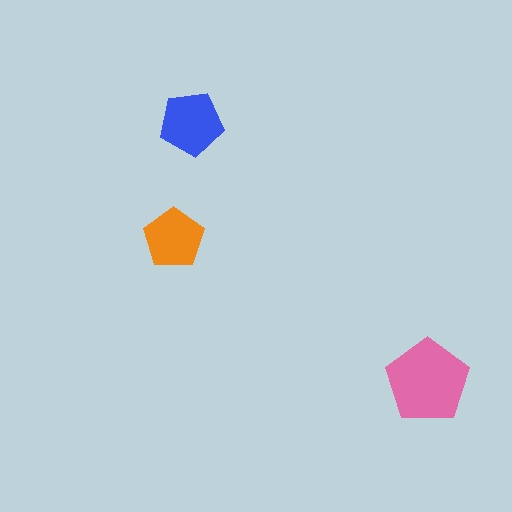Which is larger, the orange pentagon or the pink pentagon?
The pink one.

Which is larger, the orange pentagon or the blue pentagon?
The blue one.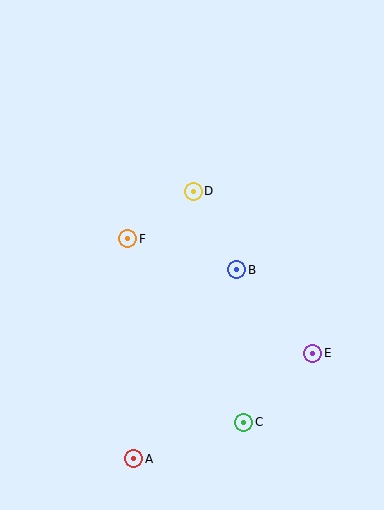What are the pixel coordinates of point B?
Point B is at (237, 270).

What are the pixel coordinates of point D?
Point D is at (193, 191).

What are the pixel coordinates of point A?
Point A is at (134, 459).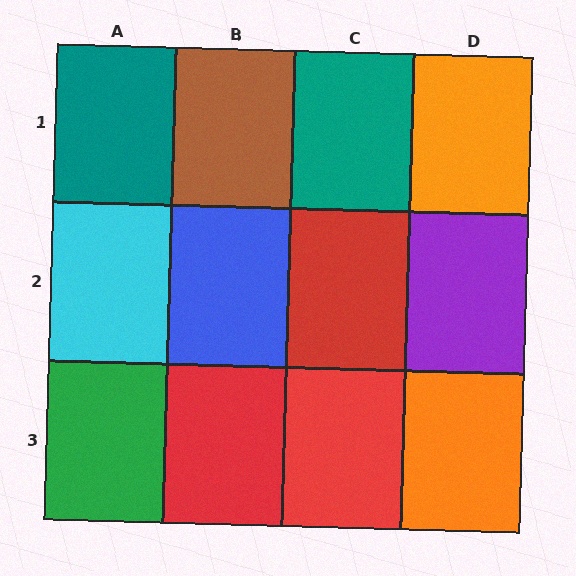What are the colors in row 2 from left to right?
Cyan, blue, red, purple.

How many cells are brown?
1 cell is brown.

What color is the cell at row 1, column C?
Teal.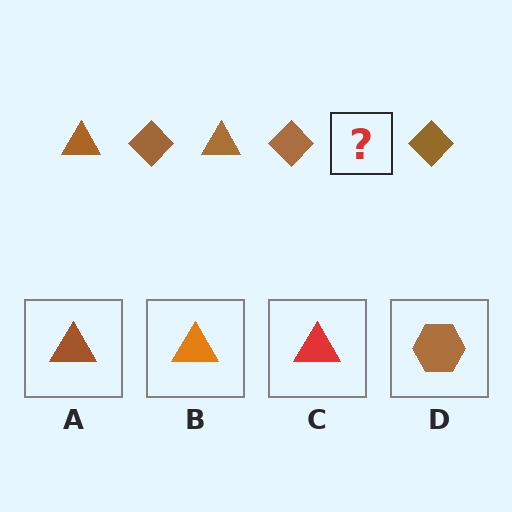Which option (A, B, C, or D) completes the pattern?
A.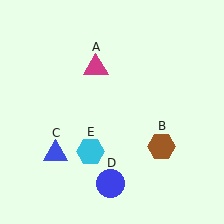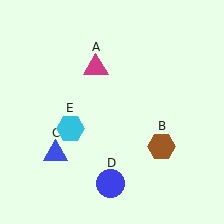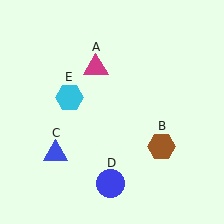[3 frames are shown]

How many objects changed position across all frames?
1 object changed position: cyan hexagon (object E).